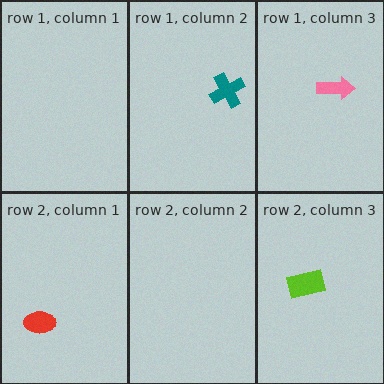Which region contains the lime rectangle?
The row 2, column 3 region.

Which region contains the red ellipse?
The row 2, column 1 region.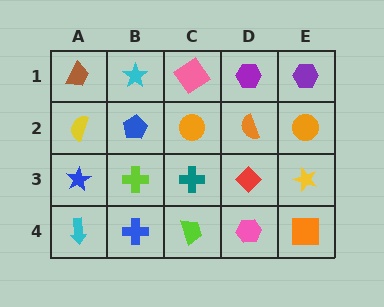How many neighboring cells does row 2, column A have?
3.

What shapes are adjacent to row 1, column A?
A yellow semicircle (row 2, column A), a cyan star (row 1, column B).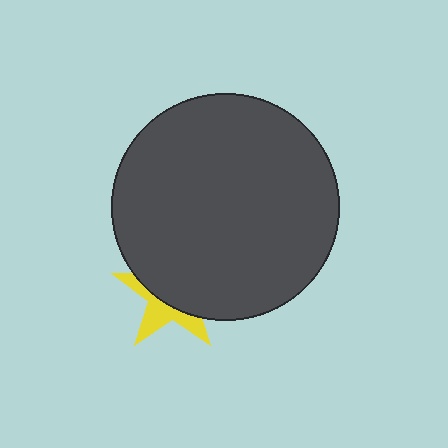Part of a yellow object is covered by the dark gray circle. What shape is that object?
It is a star.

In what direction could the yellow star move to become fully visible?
The yellow star could move down. That would shift it out from behind the dark gray circle entirely.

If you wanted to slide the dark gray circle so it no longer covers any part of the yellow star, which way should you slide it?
Slide it up — that is the most direct way to separate the two shapes.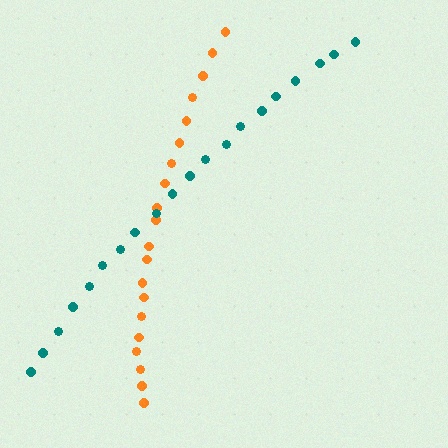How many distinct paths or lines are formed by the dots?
There are 2 distinct paths.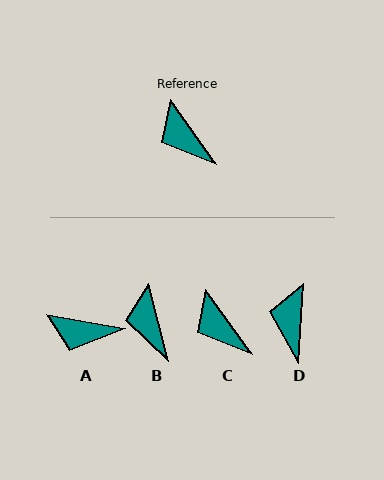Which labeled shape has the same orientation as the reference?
C.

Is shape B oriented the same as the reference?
No, it is off by about 21 degrees.